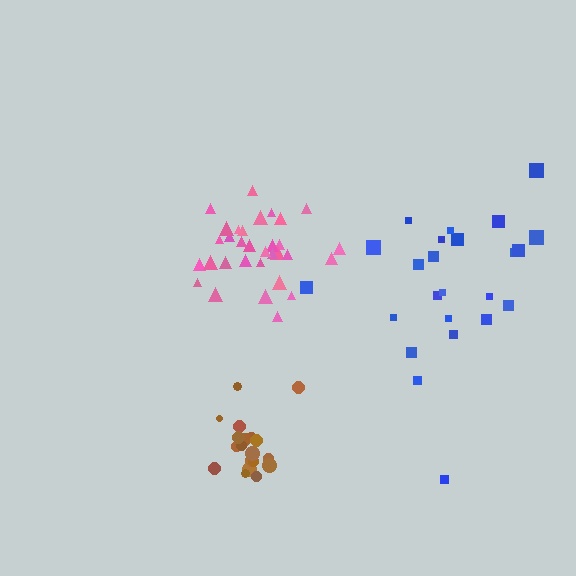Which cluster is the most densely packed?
Brown.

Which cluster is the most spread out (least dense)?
Blue.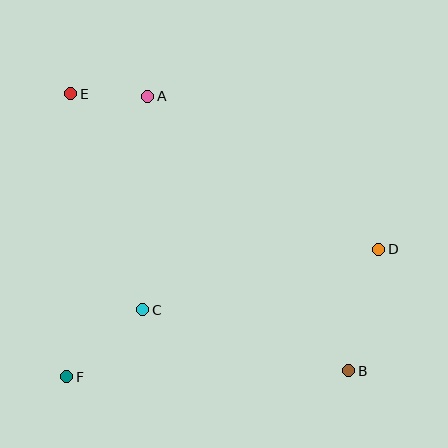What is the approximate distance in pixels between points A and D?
The distance between A and D is approximately 277 pixels.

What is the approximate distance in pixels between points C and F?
The distance between C and F is approximately 101 pixels.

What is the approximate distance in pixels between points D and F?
The distance between D and F is approximately 337 pixels.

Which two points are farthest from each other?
Points B and E are farthest from each other.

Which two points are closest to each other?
Points A and E are closest to each other.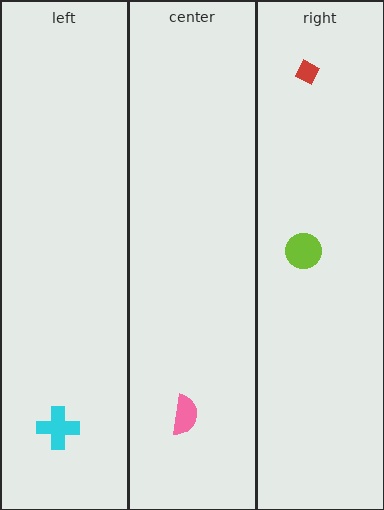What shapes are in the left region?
The cyan cross.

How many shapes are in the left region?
1.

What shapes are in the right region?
The red diamond, the lime circle.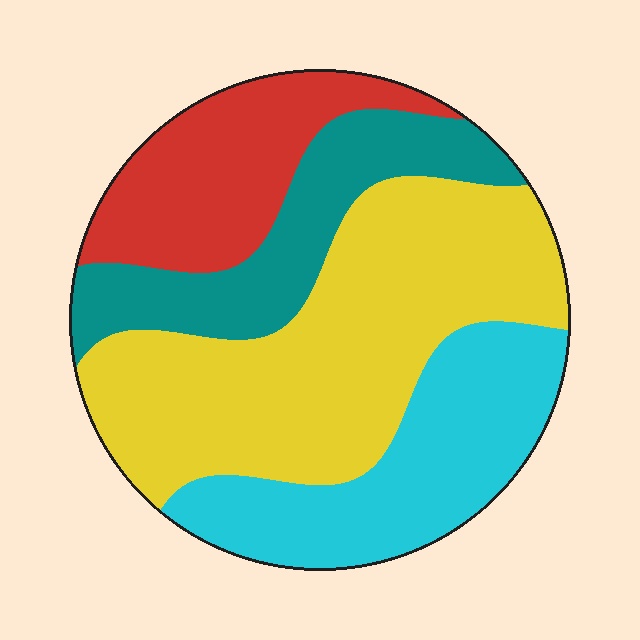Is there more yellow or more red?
Yellow.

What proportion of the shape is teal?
Teal takes up between a sixth and a third of the shape.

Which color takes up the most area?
Yellow, at roughly 40%.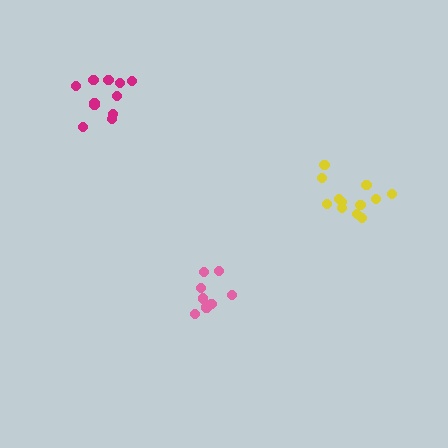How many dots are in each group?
Group 1: 11 dots, Group 2: 12 dots, Group 3: 8 dots (31 total).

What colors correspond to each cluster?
The clusters are colored: magenta, yellow, pink.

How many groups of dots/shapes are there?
There are 3 groups.